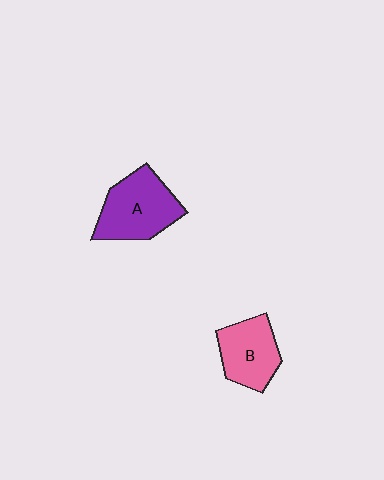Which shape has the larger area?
Shape A (purple).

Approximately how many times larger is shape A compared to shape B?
Approximately 1.3 times.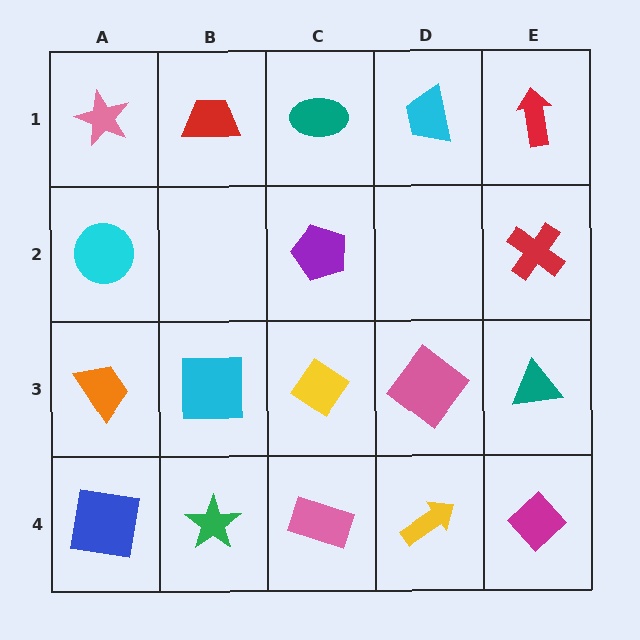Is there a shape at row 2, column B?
No, that cell is empty.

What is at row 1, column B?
A red trapezoid.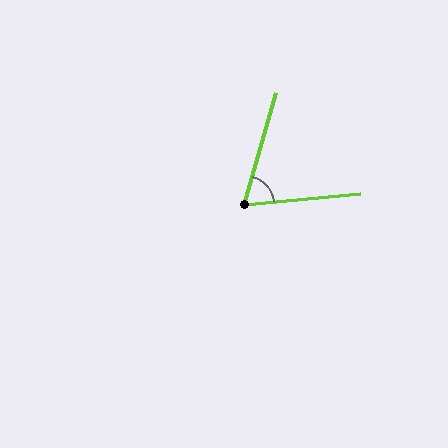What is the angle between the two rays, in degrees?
Approximately 69 degrees.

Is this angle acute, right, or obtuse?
It is acute.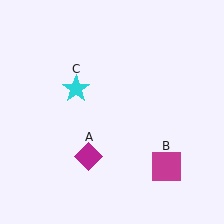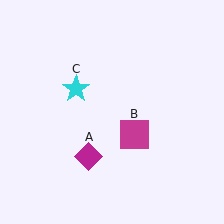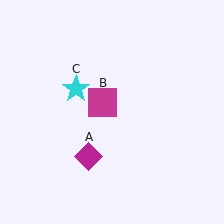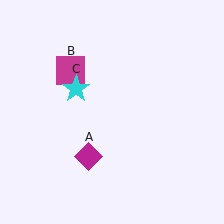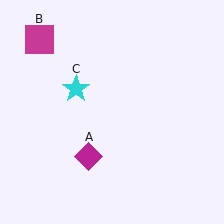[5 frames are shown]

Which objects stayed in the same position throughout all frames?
Magenta diamond (object A) and cyan star (object C) remained stationary.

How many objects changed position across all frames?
1 object changed position: magenta square (object B).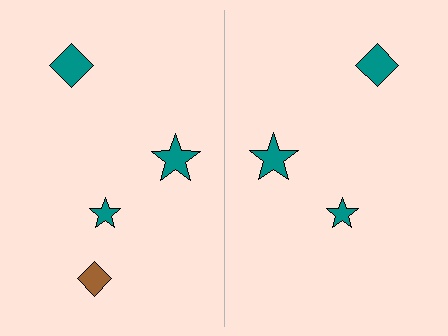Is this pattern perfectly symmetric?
No, the pattern is not perfectly symmetric. A brown diamond is missing from the right side.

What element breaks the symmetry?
A brown diamond is missing from the right side.